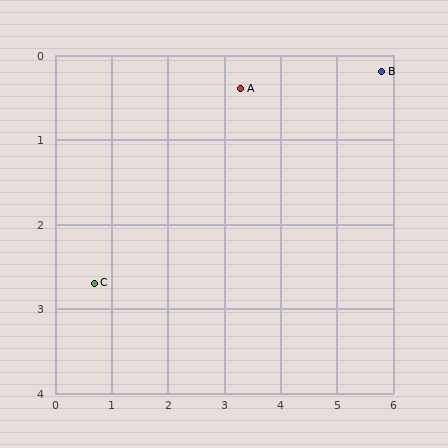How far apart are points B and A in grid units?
Points B and A are about 2.5 grid units apart.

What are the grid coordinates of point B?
Point B is at approximately (5.8, 0.2).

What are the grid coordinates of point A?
Point A is at approximately (3.3, 0.4).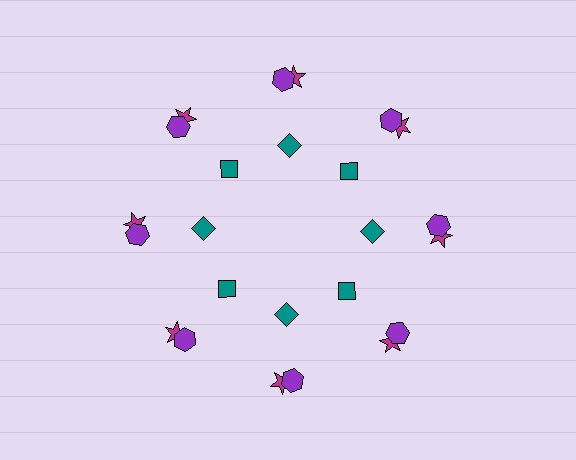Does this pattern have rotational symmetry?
Yes, this pattern has 8-fold rotational symmetry. It looks the same after rotating 45 degrees around the center.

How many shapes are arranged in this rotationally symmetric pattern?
There are 24 shapes, arranged in 8 groups of 3.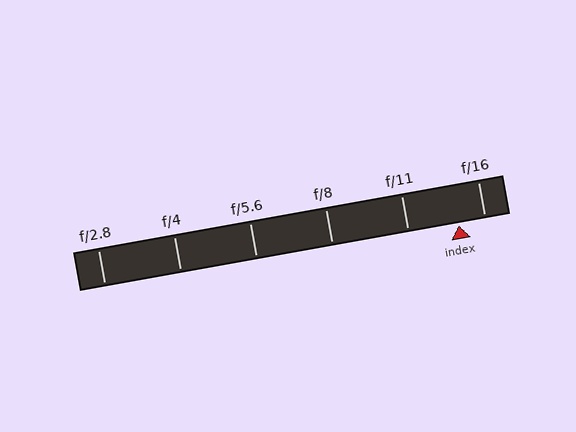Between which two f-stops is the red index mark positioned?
The index mark is between f/11 and f/16.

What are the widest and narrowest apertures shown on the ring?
The widest aperture shown is f/2.8 and the narrowest is f/16.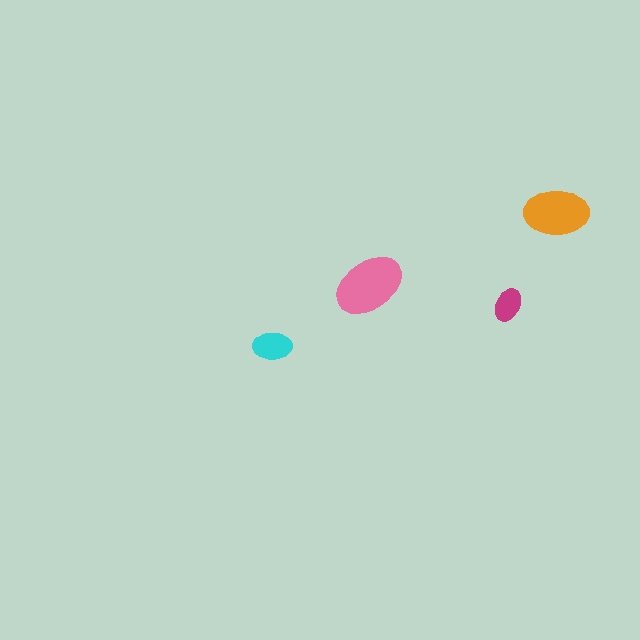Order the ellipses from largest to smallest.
the pink one, the orange one, the cyan one, the magenta one.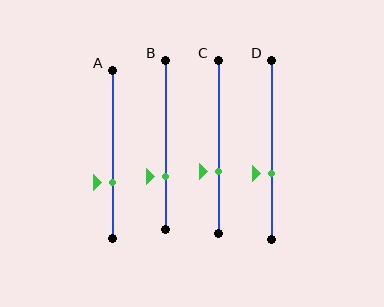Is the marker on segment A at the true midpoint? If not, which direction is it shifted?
No, the marker on segment A is shifted downward by about 17% of the segment length.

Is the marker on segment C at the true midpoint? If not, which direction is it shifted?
No, the marker on segment C is shifted downward by about 14% of the segment length.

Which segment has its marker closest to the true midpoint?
Segment D has its marker closest to the true midpoint.